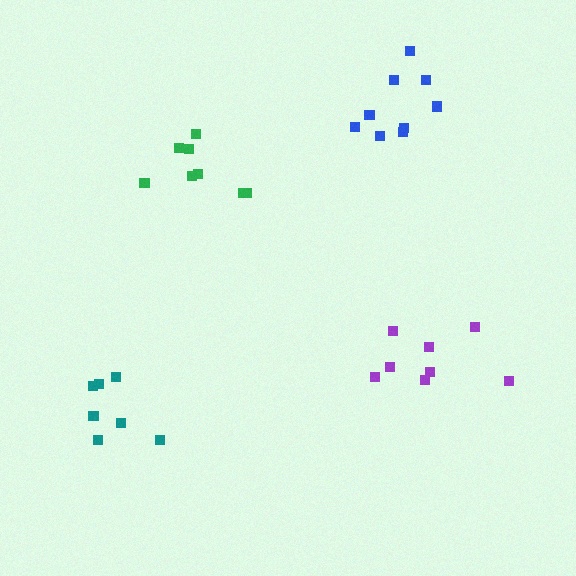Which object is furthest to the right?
The purple cluster is rightmost.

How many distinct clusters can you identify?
There are 4 distinct clusters.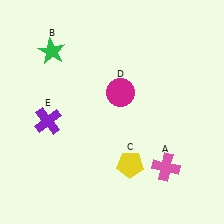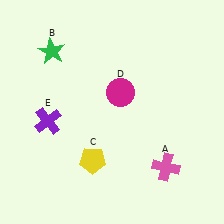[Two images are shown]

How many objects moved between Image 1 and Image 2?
1 object moved between the two images.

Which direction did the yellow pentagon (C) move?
The yellow pentagon (C) moved left.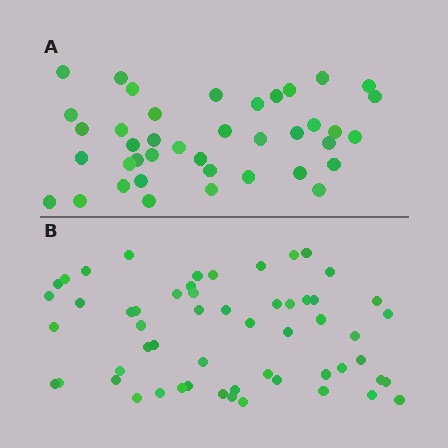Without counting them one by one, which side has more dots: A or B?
Region B (the bottom region) has more dots.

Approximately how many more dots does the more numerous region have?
Region B has approximately 15 more dots than region A.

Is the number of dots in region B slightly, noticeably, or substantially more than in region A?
Region B has noticeably more, but not dramatically so. The ratio is roughly 1.4 to 1.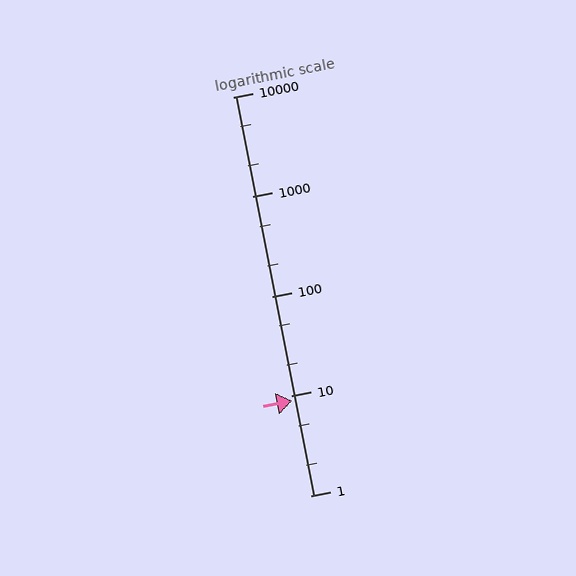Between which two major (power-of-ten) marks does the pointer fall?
The pointer is between 1 and 10.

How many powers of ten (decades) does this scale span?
The scale spans 4 decades, from 1 to 10000.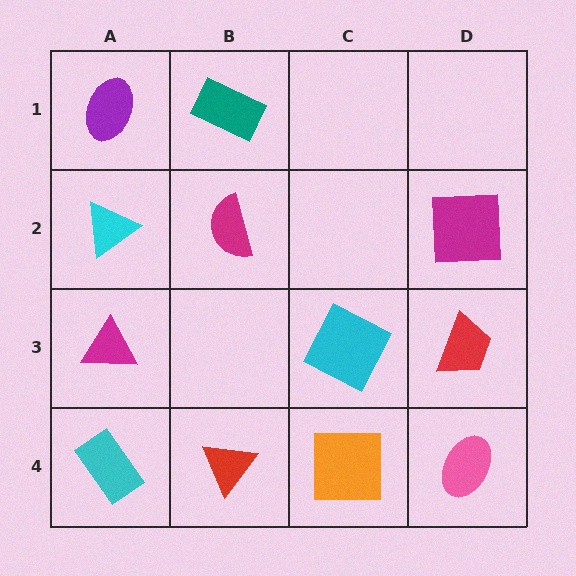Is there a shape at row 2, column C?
No, that cell is empty.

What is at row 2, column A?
A cyan triangle.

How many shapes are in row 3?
3 shapes.